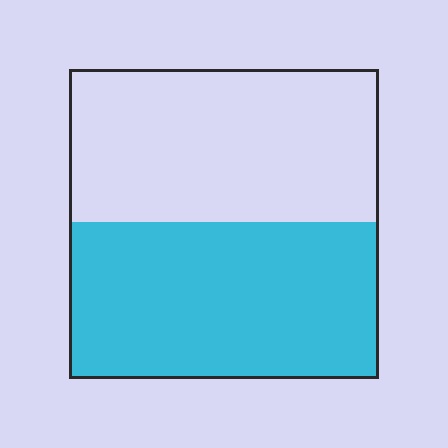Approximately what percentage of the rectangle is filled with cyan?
Approximately 50%.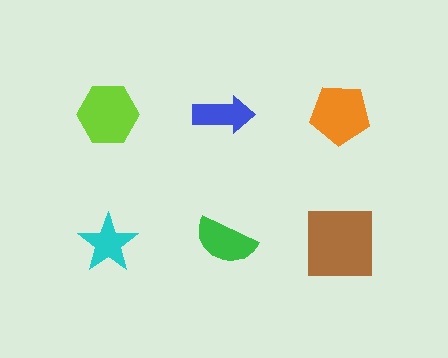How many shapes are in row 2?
3 shapes.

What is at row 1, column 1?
A lime hexagon.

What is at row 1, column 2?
A blue arrow.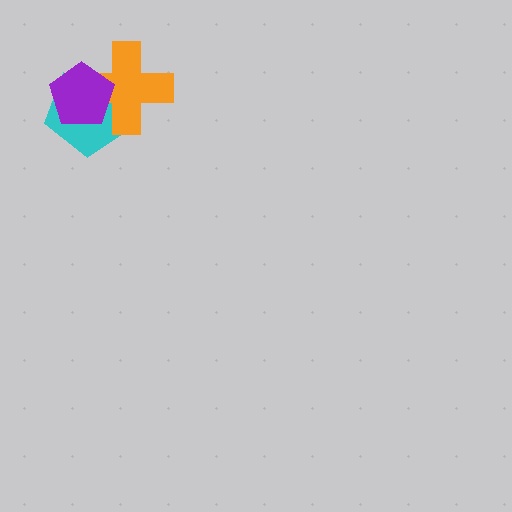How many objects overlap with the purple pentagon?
2 objects overlap with the purple pentagon.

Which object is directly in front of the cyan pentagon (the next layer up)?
The orange cross is directly in front of the cyan pentagon.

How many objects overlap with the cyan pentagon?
2 objects overlap with the cyan pentagon.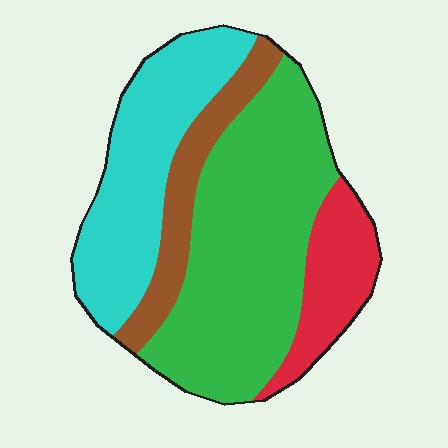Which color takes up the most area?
Green, at roughly 45%.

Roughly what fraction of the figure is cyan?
Cyan covers around 30% of the figure.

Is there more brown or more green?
Green.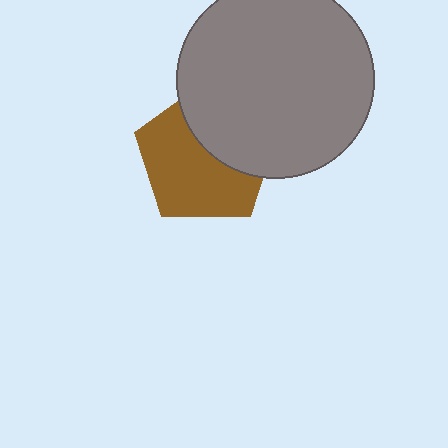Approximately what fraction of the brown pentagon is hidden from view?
Roughly 40% of the brown pentagon is hidden behind the gray circle.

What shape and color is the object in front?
The object in front is a gray circle.